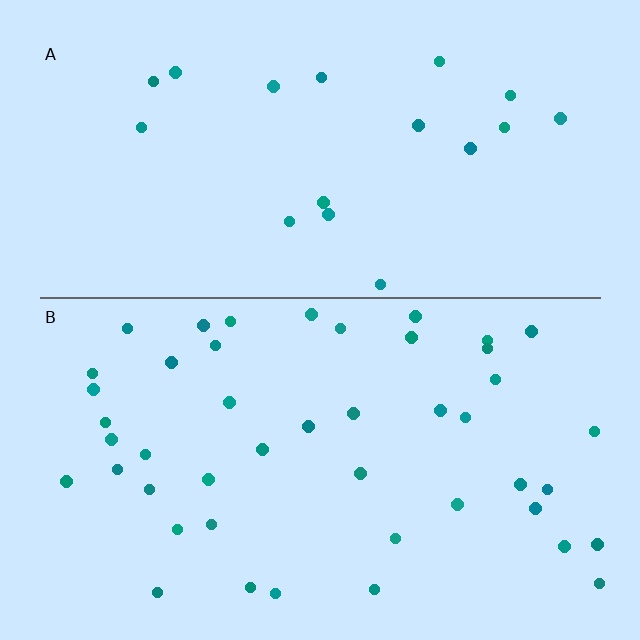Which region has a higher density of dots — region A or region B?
B (the bottom).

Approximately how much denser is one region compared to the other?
Approximately 2.5× — region B over region A.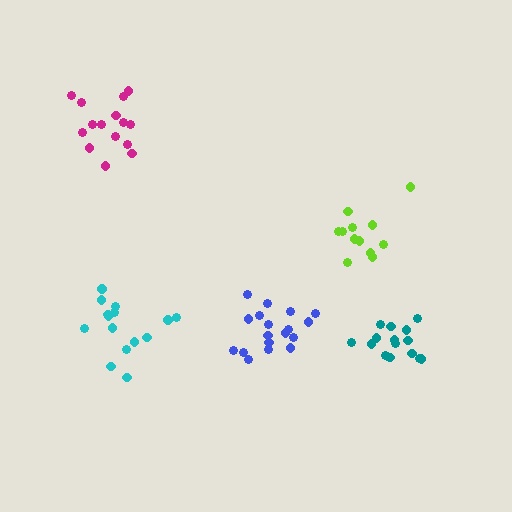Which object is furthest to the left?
The magenta cluster is leftmost.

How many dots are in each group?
Group 1: 15 dots, Group 2: 15 dots, Group 3: 18 dots, Group 4: 12 dots, Group 5: 16 dots (76 total).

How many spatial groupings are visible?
There are 5 spatial groupings.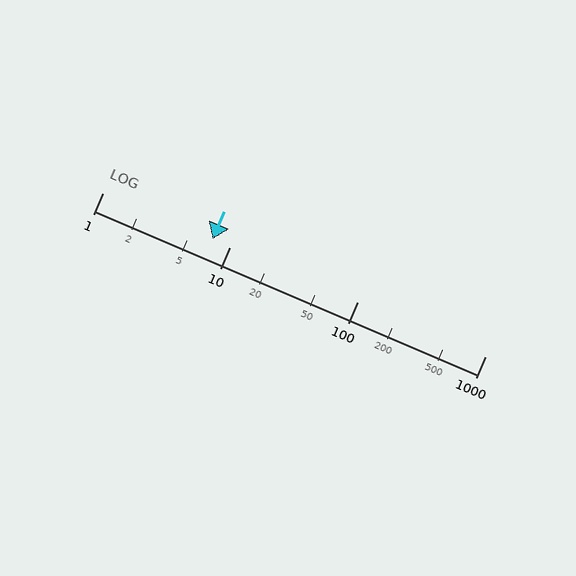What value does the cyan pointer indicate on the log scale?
The pointer indicates approximately 7.3.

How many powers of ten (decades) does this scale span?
The scale spans 3 decades, from 1 to 1000.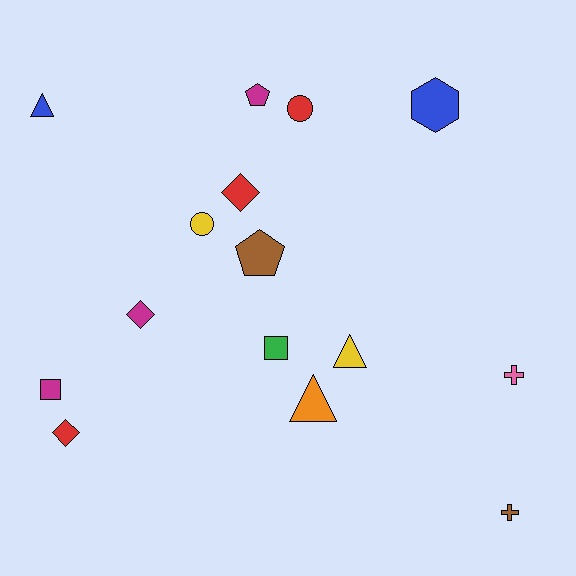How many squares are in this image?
There are 2 squares.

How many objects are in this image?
There are 15 objects.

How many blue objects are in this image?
There are 2 blue objects.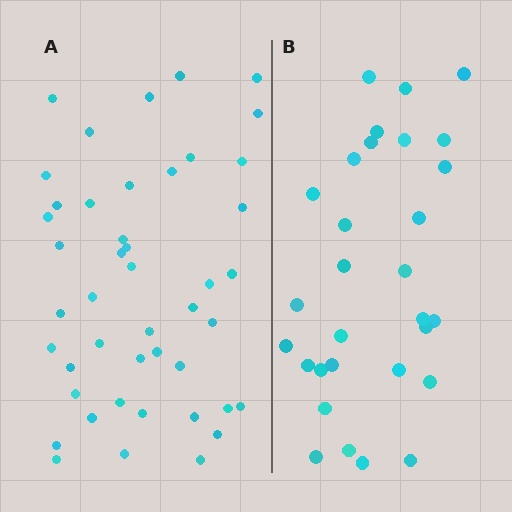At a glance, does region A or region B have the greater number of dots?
Region A (the left region) has more dots.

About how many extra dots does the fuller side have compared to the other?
Region A has approximately 15 more dots than region B.